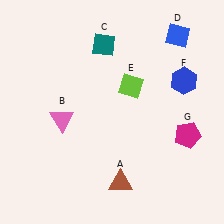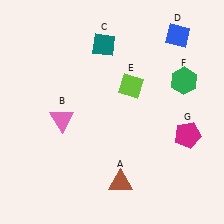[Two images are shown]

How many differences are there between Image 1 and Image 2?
There is 1 difference between the two images.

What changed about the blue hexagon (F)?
In Image 1, F is blue. In Image 2, it changed to green.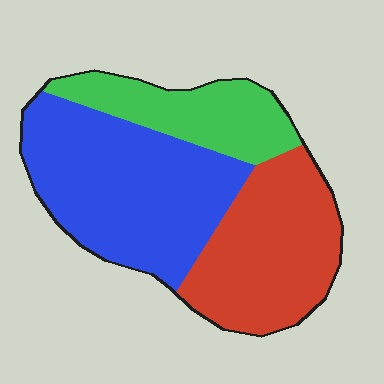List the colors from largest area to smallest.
From largest to smallest: blue, red, green.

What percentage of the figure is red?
Red covers around 35% of the figure.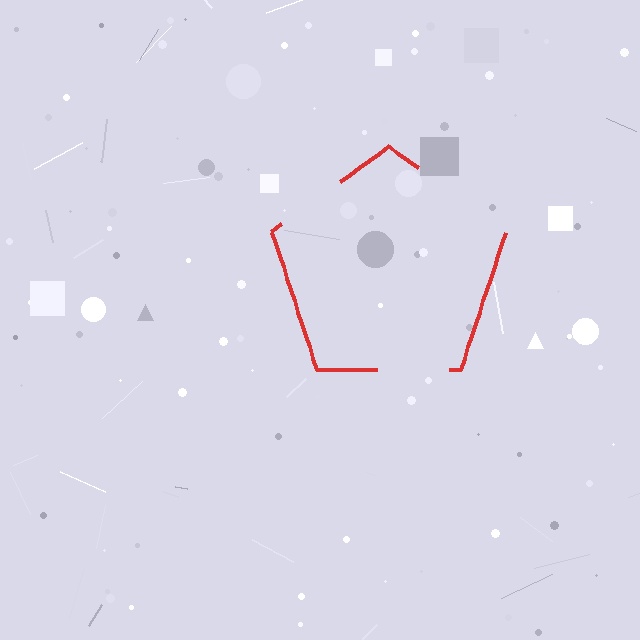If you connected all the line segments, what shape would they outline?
They would outline a pentagon.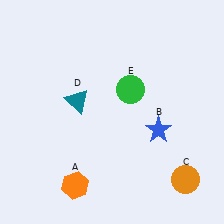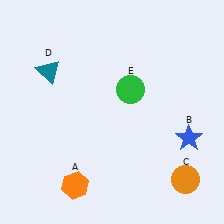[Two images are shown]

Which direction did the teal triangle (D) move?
The teal triangle (D) moved up.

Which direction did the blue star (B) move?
The blue star (B) moved right.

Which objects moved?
The objects that moved are: the blue star (B), the teal triangle (D).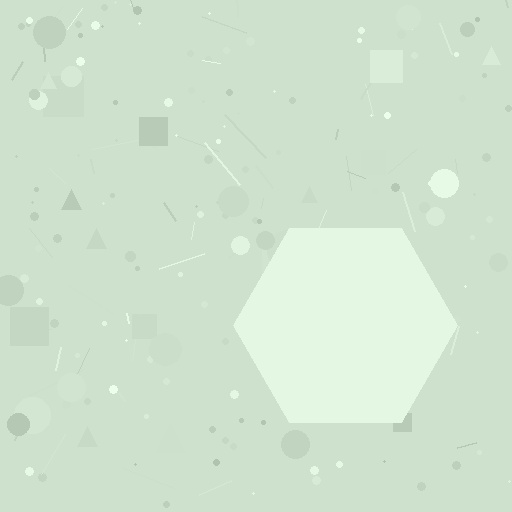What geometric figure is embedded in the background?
A hexagon is embedded in the background.